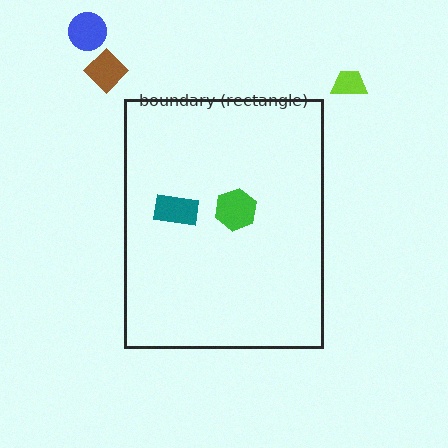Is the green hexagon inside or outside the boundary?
Inside.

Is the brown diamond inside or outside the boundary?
Outside.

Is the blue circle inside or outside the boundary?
Outside.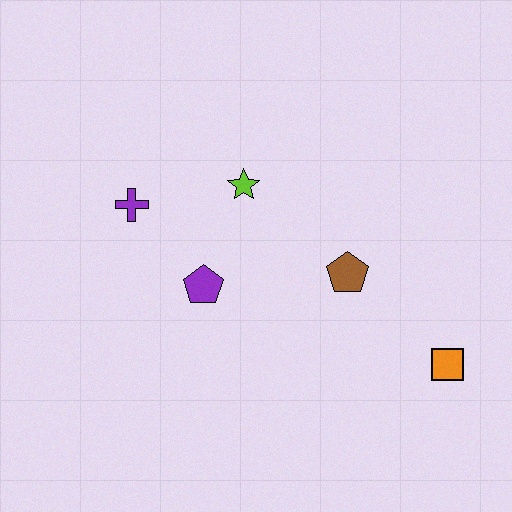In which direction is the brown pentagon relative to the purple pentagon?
The brown pentagon is to the right of the purple pentagon.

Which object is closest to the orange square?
The brown pentagon is closest to the orange square.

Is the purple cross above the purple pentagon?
Yes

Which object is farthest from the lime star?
The orange square is farthest from the lime star.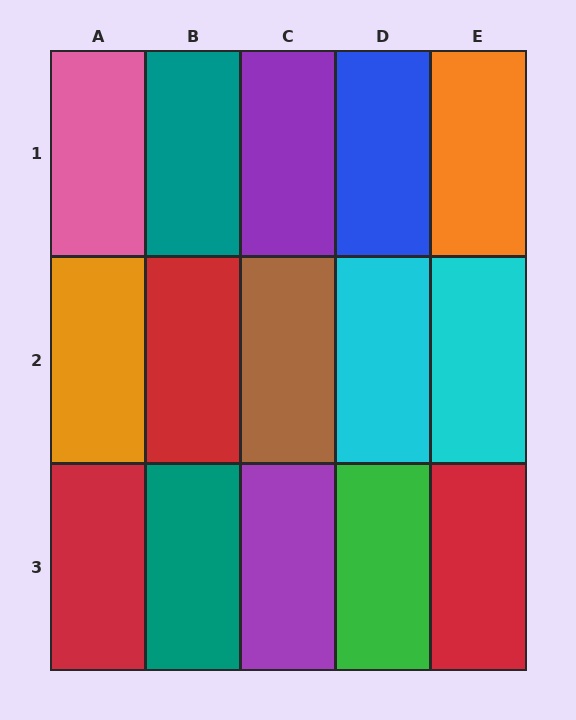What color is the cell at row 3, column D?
Green.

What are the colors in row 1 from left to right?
Pink, teal, purple, blue, orange.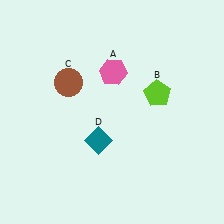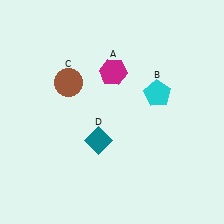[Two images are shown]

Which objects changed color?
A changed from pink to magenta. B changed from lime to cyan.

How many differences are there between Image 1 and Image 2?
There are 2 differences between the two images.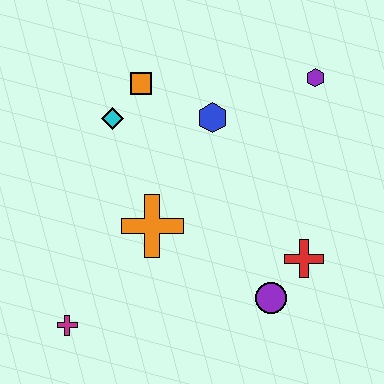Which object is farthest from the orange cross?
The purple hexagon is farthest from the orange cross.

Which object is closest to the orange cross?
The cyan diamond is closest to the orange cross.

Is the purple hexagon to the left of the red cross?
No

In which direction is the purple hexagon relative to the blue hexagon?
The purple hexagon is to the right of the blue hexagon.